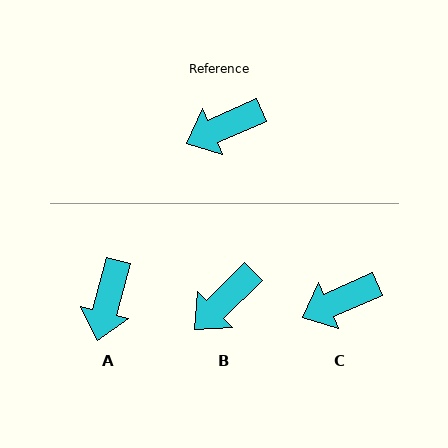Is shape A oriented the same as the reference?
No, it is off by about 52 degrees.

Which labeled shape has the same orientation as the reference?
C.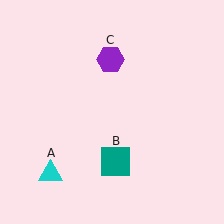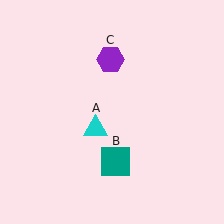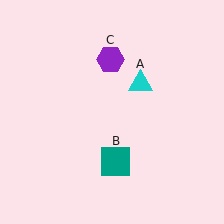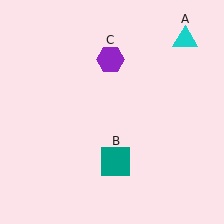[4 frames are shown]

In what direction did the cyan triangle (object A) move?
The cyan triangle (object A) moved up and to the right.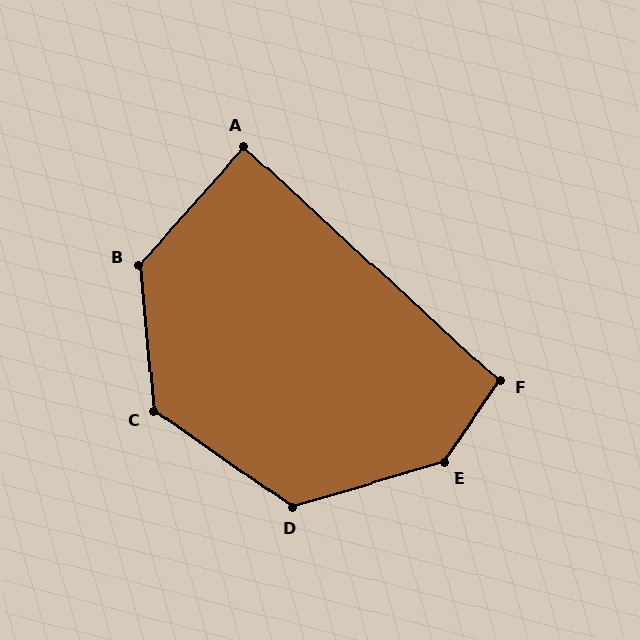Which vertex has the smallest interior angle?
A, at approximately 89 degrees.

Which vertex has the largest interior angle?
E, at approximately 140 degrees.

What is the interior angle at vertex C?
Approximately 131 degrees (obtuse).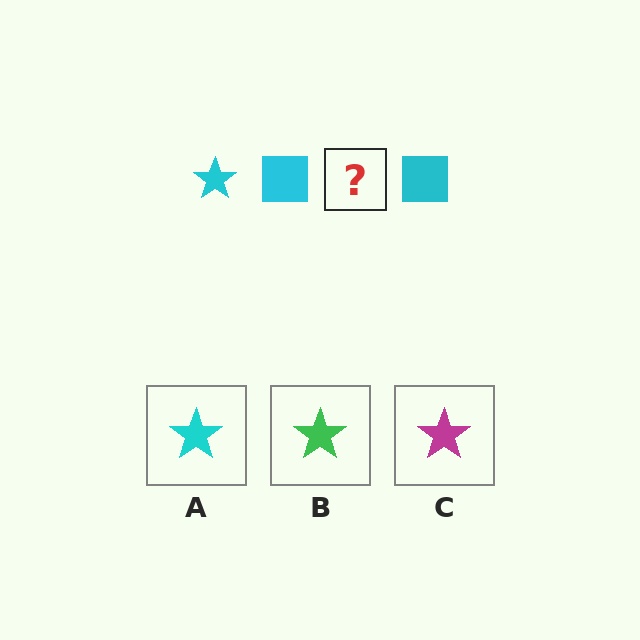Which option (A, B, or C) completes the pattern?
A.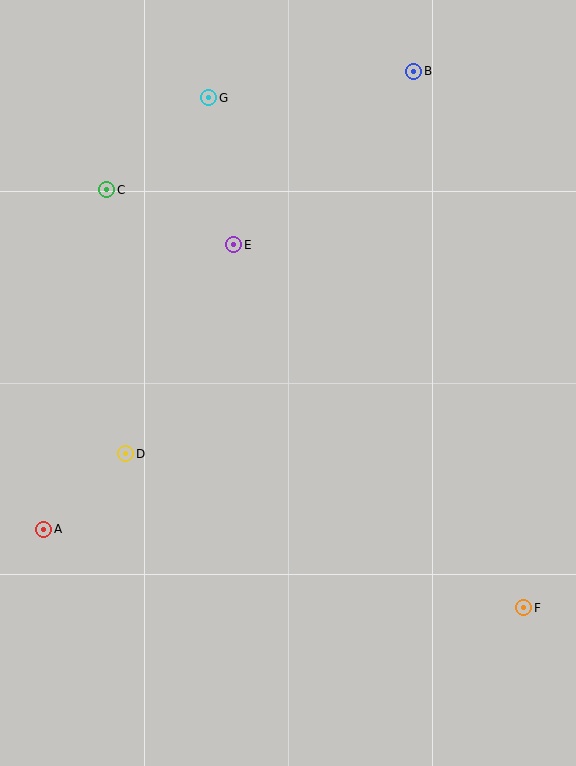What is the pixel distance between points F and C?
The distance between F and C is 590 pixels.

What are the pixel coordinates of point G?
Point G is at (209, 98).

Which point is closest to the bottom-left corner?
Point A is closest to the bottom-left corner.